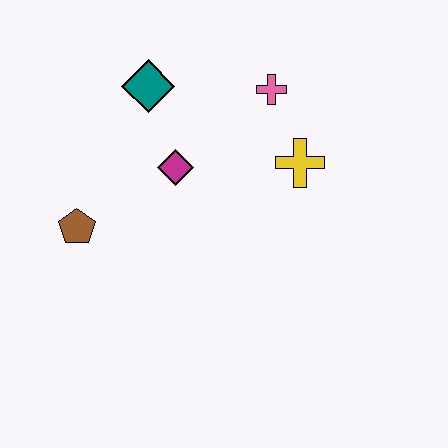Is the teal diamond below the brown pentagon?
No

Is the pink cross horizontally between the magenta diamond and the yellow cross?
Yes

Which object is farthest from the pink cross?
The brown pentagon is farthest from the pink cross.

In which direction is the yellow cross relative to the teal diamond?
The yellow cross is to the right of the teal diamond.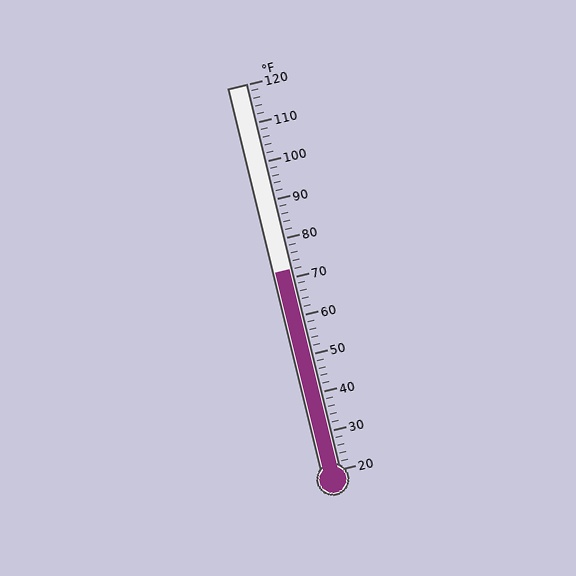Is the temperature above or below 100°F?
The temperature is below 100°F.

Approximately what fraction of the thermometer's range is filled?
The thermometer is filled to approximately 50% of its range.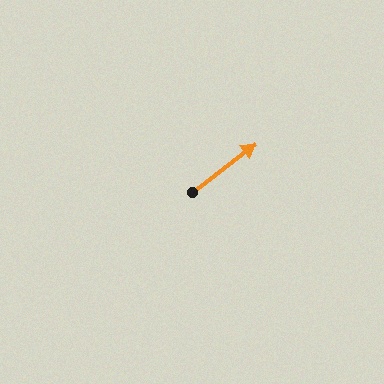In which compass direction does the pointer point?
Northeast.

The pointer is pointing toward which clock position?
Roughly 2 o'clock.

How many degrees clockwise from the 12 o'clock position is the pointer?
Approximately 53 degrees.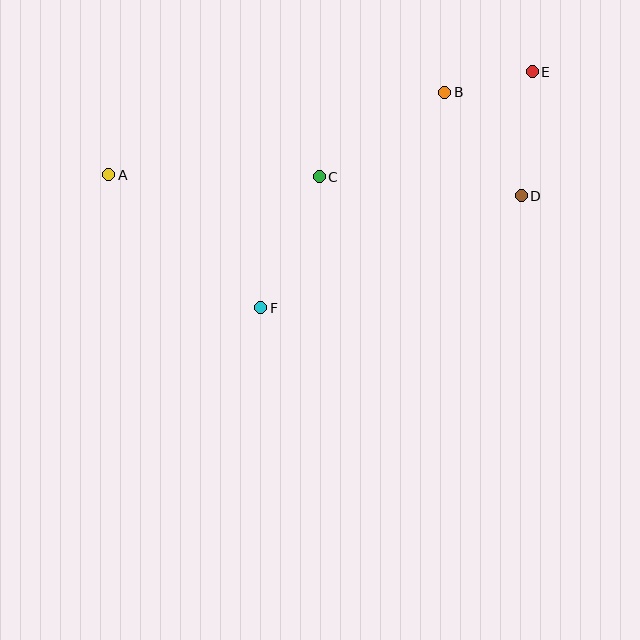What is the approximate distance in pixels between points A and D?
The distance between A and D is approximately 413 pixels.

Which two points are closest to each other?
Points B and E are closest to each other.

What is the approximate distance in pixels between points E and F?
The distance between E and F is approximately 360 pixels.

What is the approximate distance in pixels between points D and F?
The distance between D and F is approximately 284 pixels.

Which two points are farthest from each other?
Points A and E are farthest from each other.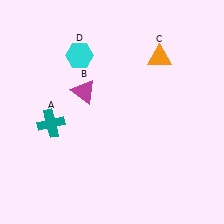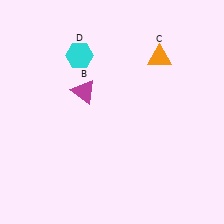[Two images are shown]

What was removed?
The teal cross (A) was removed in Image 2.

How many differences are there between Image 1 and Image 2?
There is 1 difference between the two images.